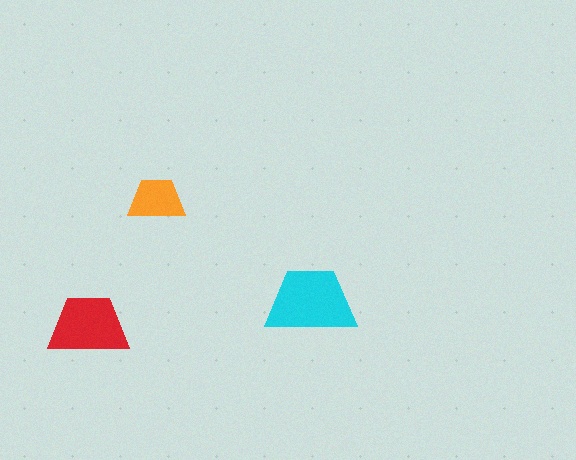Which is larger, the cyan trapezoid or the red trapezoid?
The cyan one.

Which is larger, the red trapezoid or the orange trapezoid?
The red one.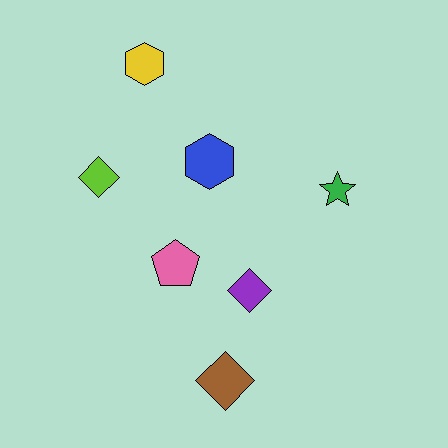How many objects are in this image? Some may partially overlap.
There are 7 objects.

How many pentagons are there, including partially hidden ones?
There is 1 pentagon.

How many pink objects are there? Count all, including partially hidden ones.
There is 1 pink object.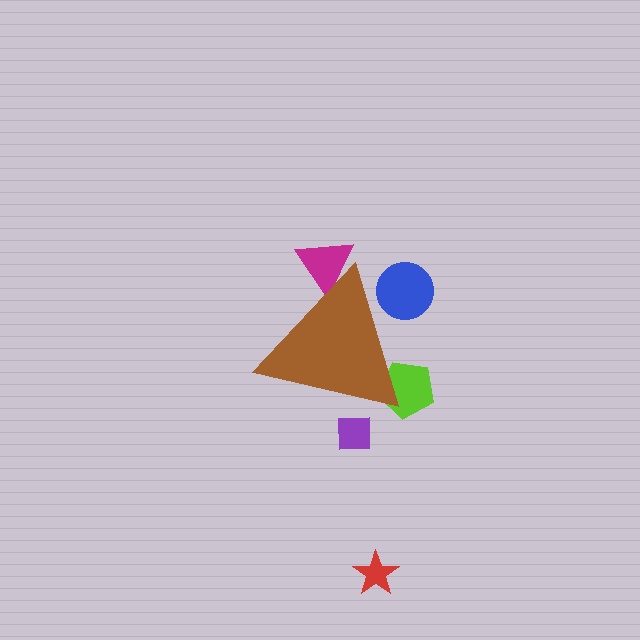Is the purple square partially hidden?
Yes, the purple square is partially hidden behind the brown triangle.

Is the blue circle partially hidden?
Yes, the blue circle is partially hidden behind the brown triangle.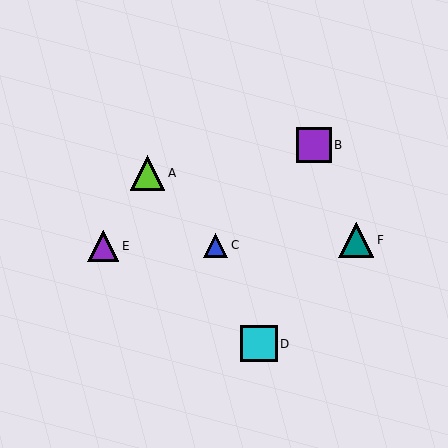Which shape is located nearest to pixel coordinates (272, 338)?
The cyan square (labeled D) at (259, 344) is nearest to that location.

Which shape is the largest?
The cyan square (labeled D) is the largest.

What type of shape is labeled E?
Shape E is a purple triangle.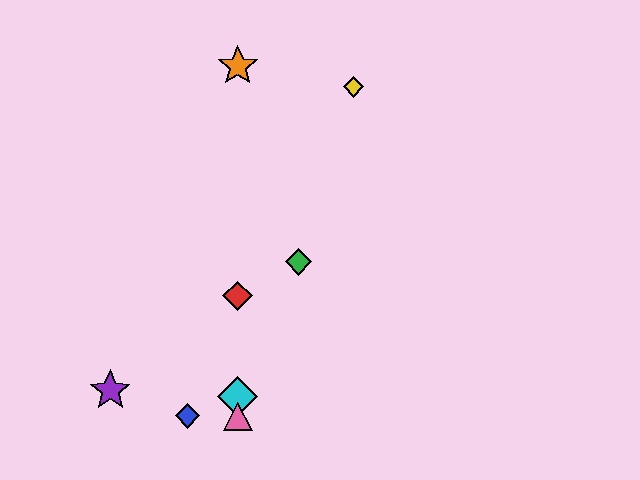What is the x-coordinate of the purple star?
The purple star is at x≈110.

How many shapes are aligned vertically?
4 shapes (the red diamond, the orange star, the cyan diamond, the pink triangle) are aligned vertically.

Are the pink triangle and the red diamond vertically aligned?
Yes, both are at x≈238.